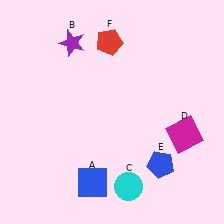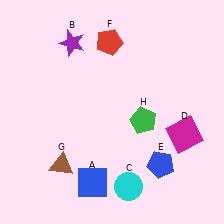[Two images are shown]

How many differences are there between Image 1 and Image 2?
There are 2 differences between the two images.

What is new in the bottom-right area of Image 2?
A green pentagon (H) was added in the bottom-right area of Image 2.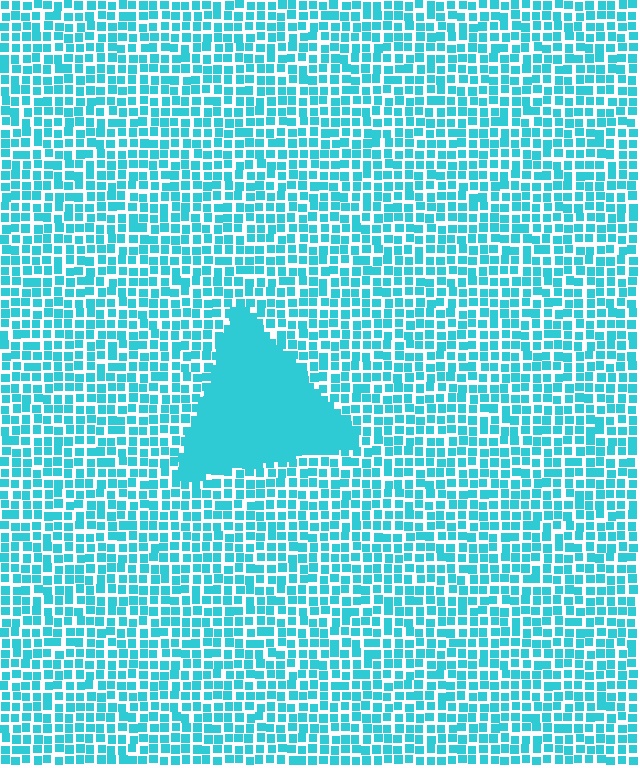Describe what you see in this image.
The image contains small cyan elements arranged at two different densities. A triangle-shaped region is visible where the elements are more densely packed than the surrounding area.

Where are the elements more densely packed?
The elements are more densely packed inside the triangle boundary.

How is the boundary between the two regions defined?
The boundary is defined by a change in element density (approximately 2.8x ratio). All elements are the same color, size, and shape.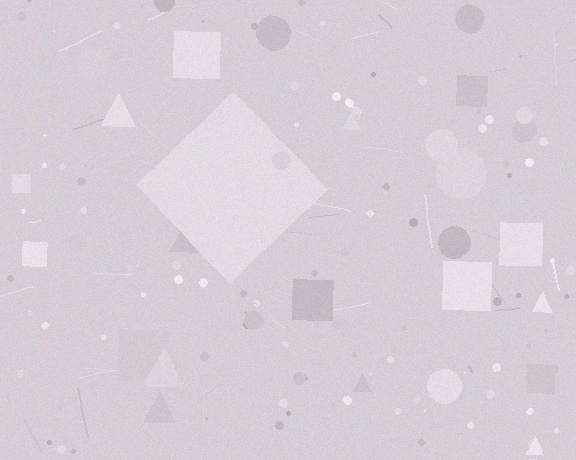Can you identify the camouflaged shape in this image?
The camouflaged shape is a diamond.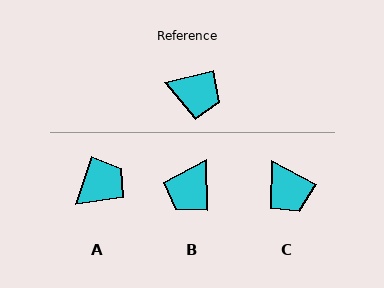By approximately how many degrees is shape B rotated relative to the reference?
Approximately 102 degrees clockwise.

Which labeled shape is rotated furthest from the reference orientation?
B, about 102 degrees away.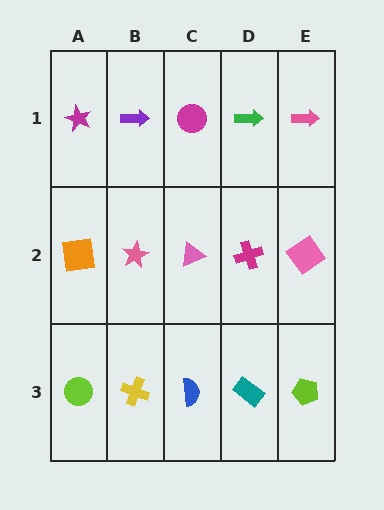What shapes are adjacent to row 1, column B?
A pink star (row 2, column B), a magenta star (row 1, column A), a magenta circle (row 1, column C).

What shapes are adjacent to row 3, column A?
An orange square (row 2, column A), a yellow cross (row 3, column B).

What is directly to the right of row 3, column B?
A blue semicircle.